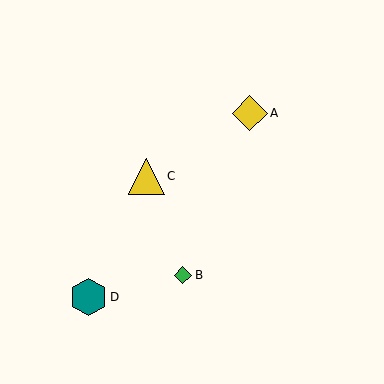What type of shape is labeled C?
Shape C is a yellow triangle.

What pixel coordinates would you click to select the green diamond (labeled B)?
Click at (183, 275) to select the green diamond B.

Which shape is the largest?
The teal hexagon (labeled D) is the largest.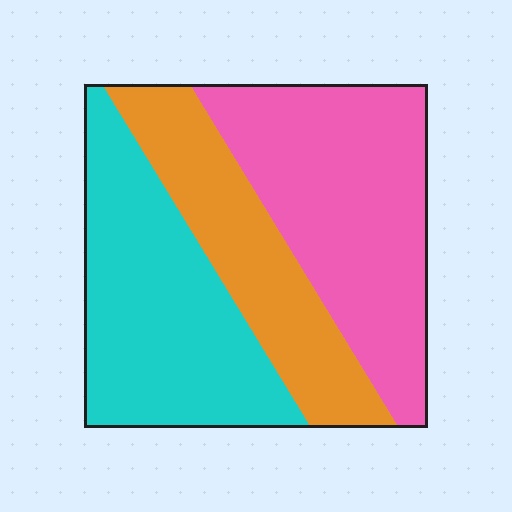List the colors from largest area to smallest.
From largest to smallest: pink, cyan, orange.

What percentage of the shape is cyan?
Cyan covers around 35% of the shape.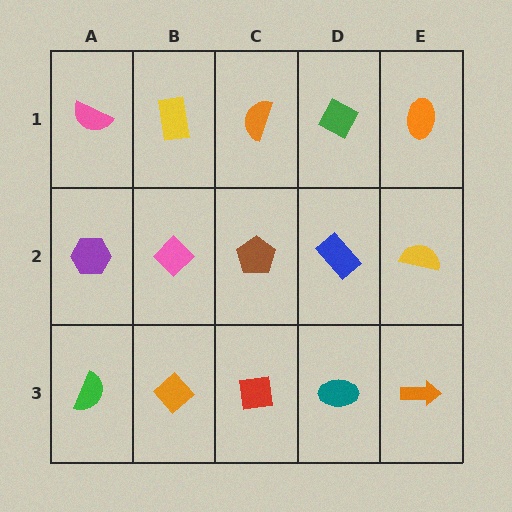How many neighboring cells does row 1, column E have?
2.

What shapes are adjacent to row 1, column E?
A yellow semicircle (row 2, column E), a green diamond (row 1, column D).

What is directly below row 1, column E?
A yellow semicircle.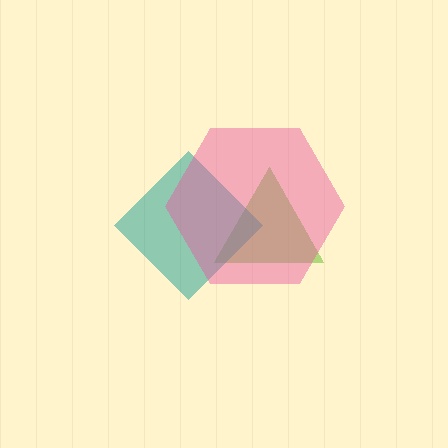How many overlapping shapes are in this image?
There are 3 overlapping shapes in the image.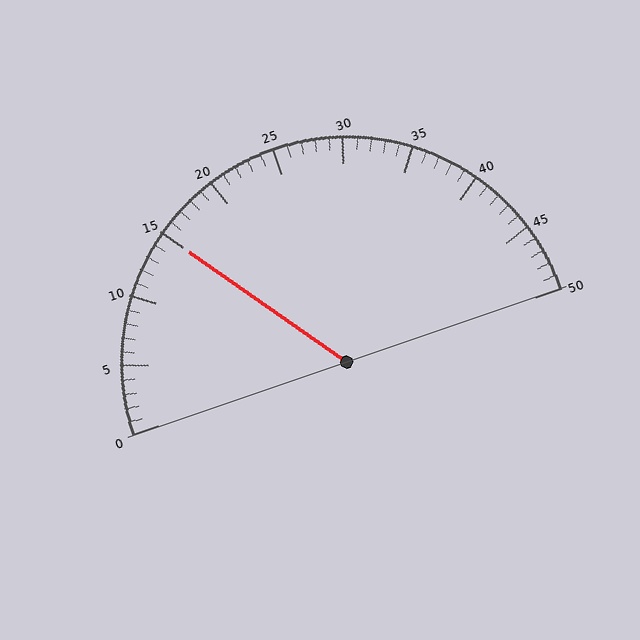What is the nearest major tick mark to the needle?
The nearest major tick mark is 15.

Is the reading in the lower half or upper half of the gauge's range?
The reading is in the lower half of the range (0 to 50).